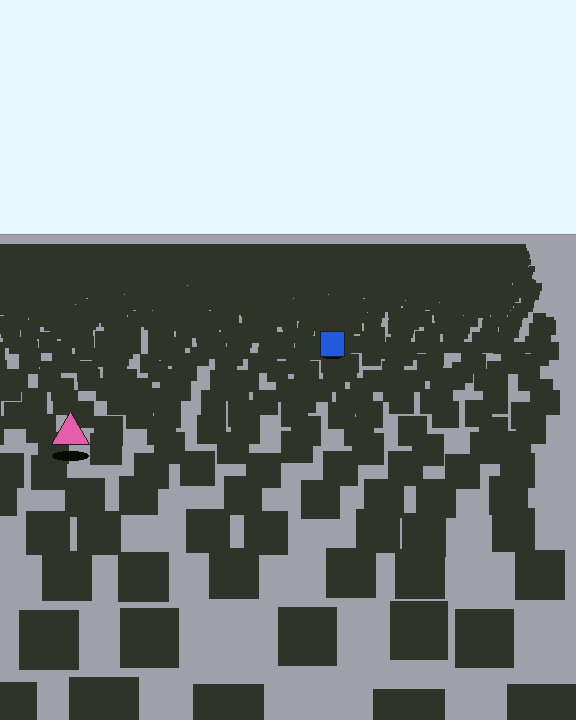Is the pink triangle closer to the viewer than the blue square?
Yes. The pink triangle is closer — you can tell from the texture gradient: the ground texture is coarser near it.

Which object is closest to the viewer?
The pink triangle is closest. The texture marks near it are larger and more spread out.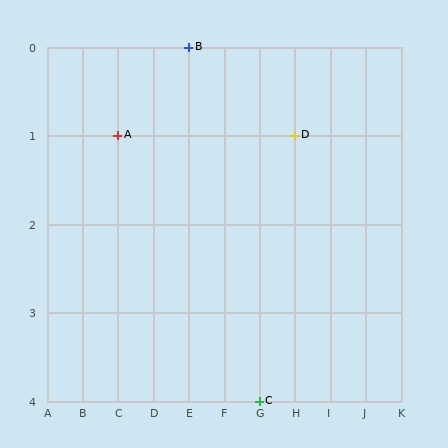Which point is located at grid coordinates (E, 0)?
Point B is at (E, 0).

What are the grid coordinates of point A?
Point A is at grid coordinates (C, 1).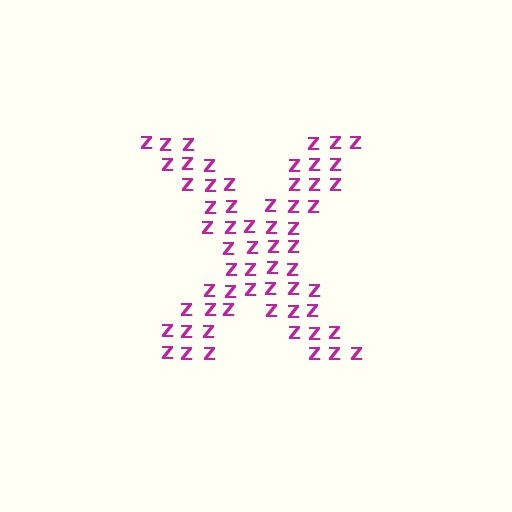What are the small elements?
The small elements are letter Z's.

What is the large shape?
The large shape is the letter X.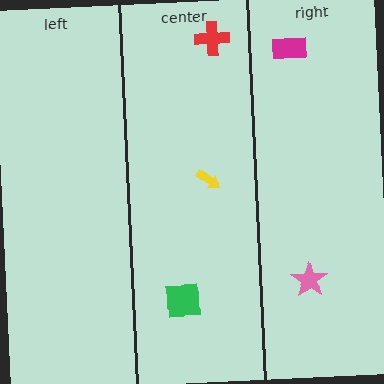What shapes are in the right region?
The magenta rectangle, the pink star.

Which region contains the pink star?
The right region.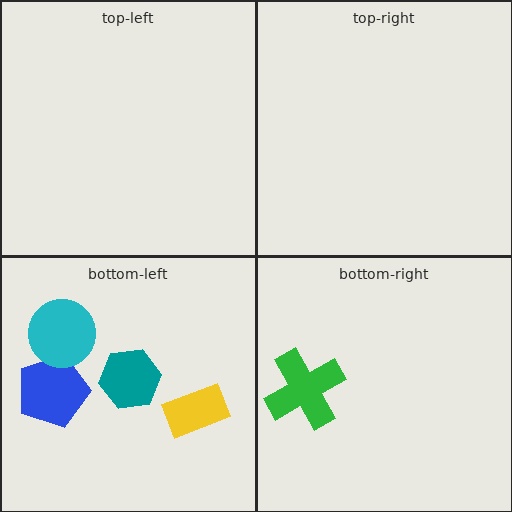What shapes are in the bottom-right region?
The green cross.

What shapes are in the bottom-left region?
The teal hexagon, the blue pentagon, the cyan circle, the yellow rectangle.